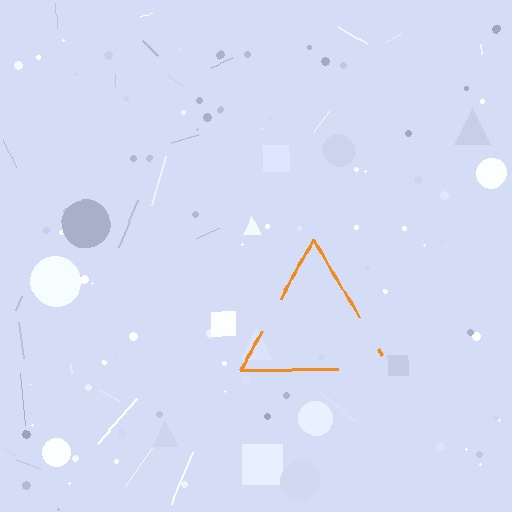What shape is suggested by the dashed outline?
The dashed outline suggests a triangle.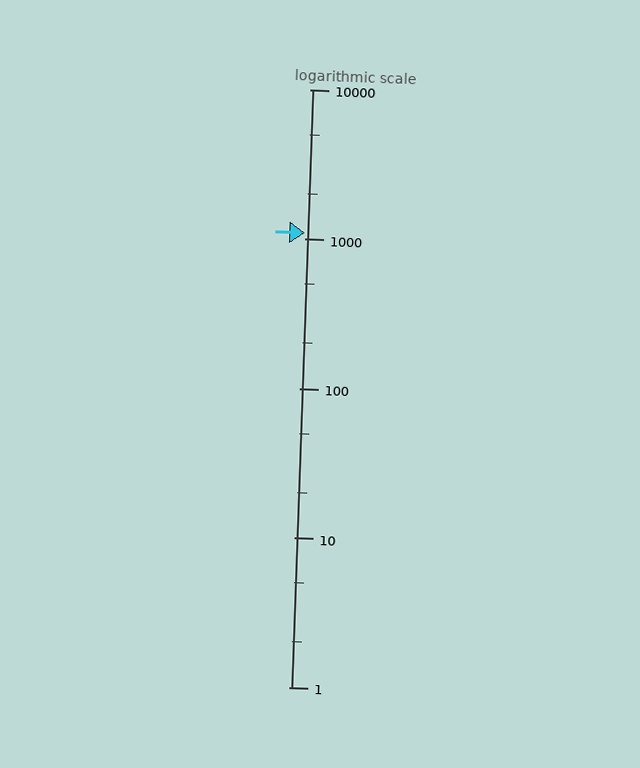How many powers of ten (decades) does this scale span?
The scale spans 4 decades, from 1 to 10000.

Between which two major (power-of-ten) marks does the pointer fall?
The pointer is between 1000 and 10000.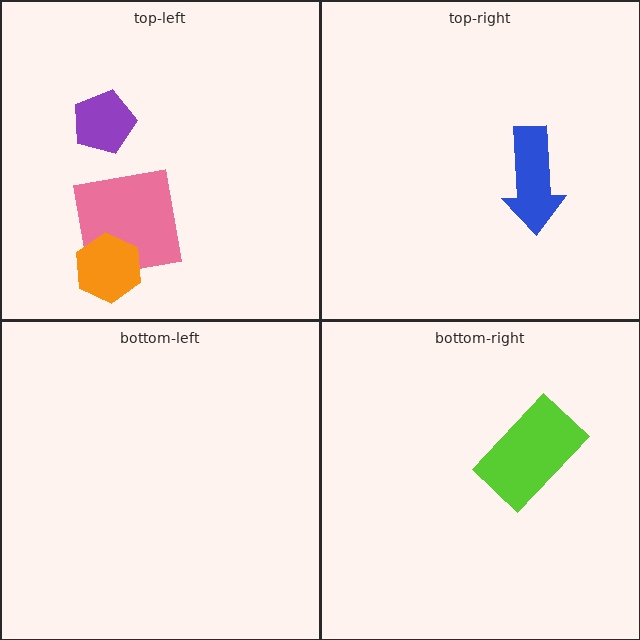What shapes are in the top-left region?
The purple pentagon, the pink square, the orange hexagon.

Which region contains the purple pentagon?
The top-left region.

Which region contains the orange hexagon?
The top-left region.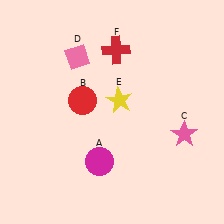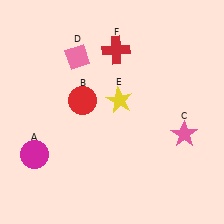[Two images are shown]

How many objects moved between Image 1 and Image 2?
1 object moved between the two images.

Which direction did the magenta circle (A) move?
The magenta circle (A) moved left.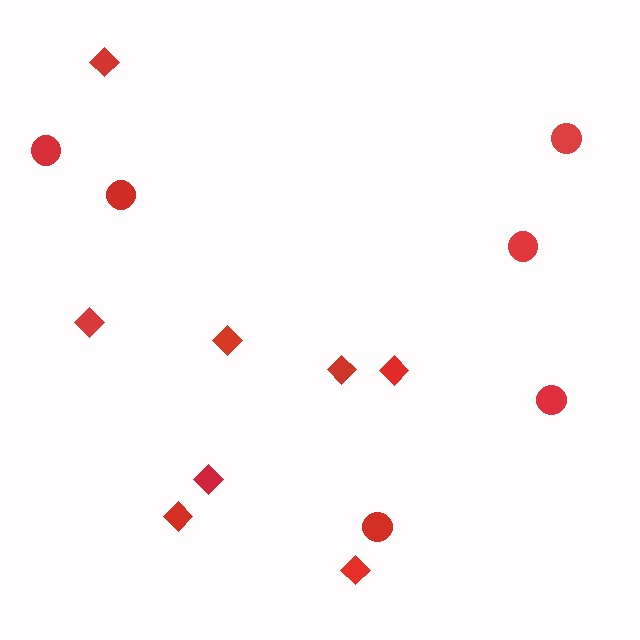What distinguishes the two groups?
There are 2 groups: one group of circles (6) and one group of diamonds (8).